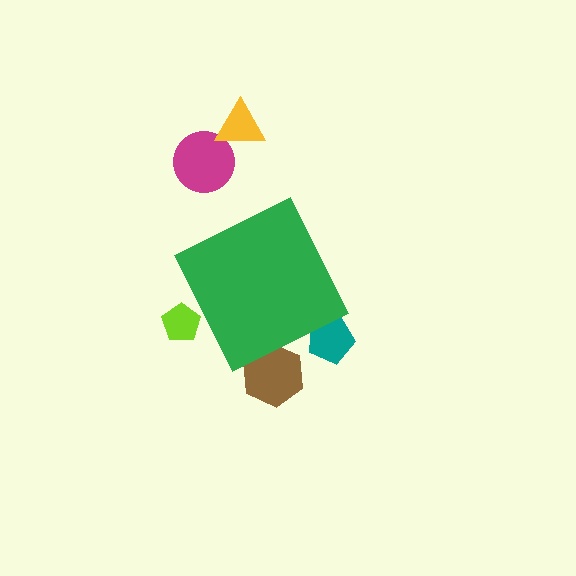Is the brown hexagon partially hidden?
Yes, the brown hexagon is partially hidden behind the green diamond.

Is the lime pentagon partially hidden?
Yes, the lime pentagon is partially hidden behind the green diamond.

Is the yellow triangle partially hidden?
No, the yellow triangle is fully visible.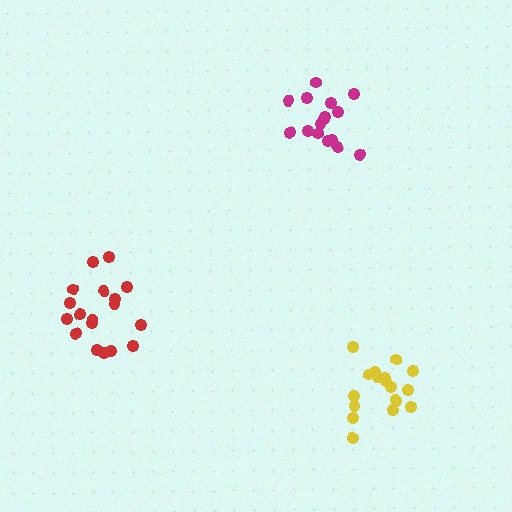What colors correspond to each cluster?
The clusters are colored: red, yellow, magenta.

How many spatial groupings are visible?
There are 3 spatial groupings.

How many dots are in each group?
Group 1: 18 dots, Group 2: 19 dots, Group 3: 16 dots (53 total).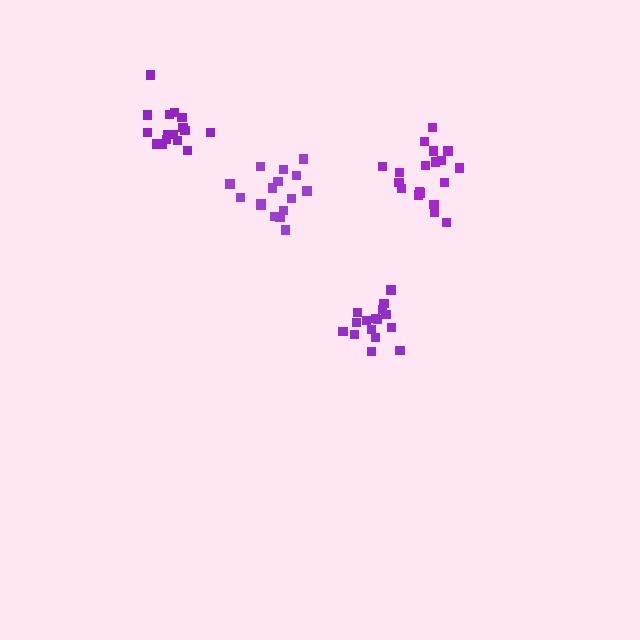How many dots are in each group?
Group 1: 19 dots, Group 2: 16 dots, Group 3: 16 dots, Group 4: 16 dots (67 total).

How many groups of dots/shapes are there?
There are 4 groups.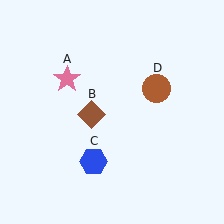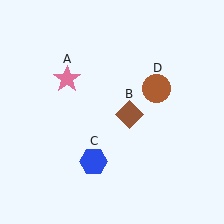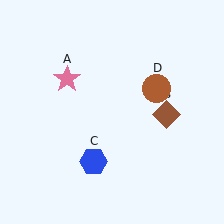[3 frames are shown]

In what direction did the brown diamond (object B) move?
The brown diamond (object B) moved right.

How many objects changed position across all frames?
1 object changed position: brown diamond (object B).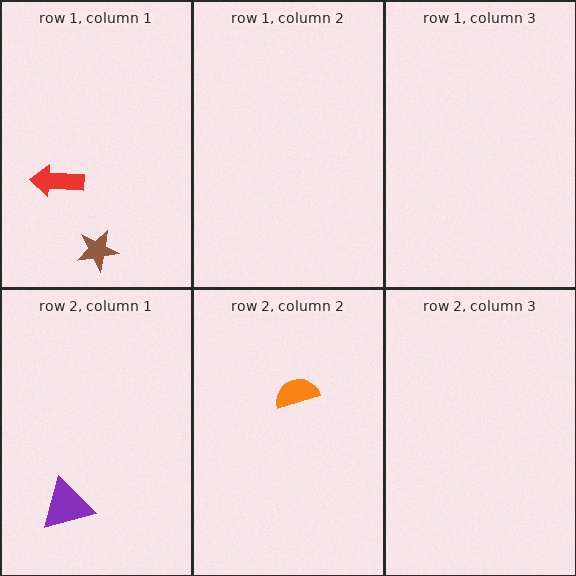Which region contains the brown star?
The row 1, column 1 region.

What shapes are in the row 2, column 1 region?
The purple triangle.